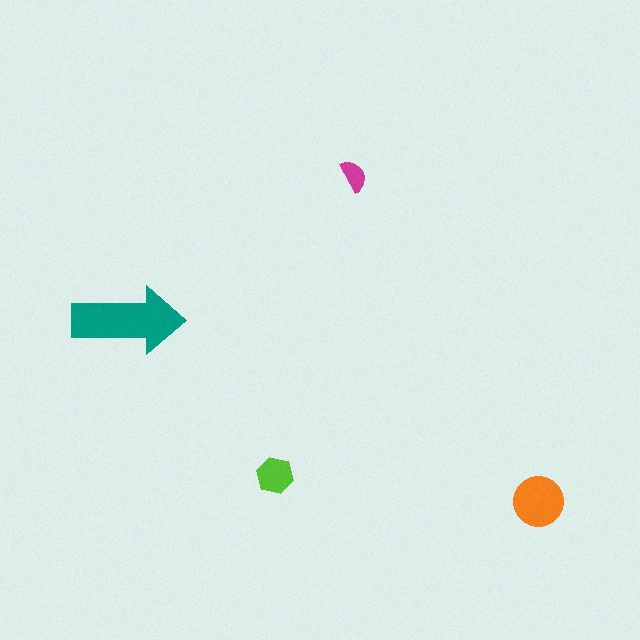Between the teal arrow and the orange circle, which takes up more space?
The teal arrow.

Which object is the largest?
The teal arrow.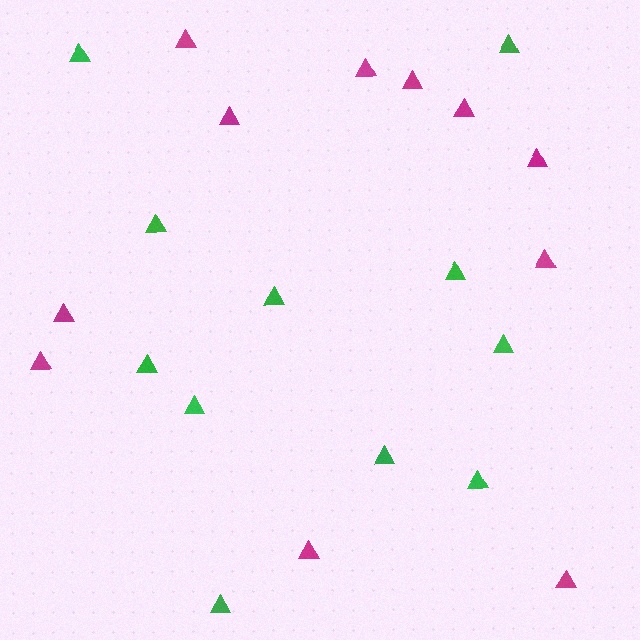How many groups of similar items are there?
There are 2 groups: one group of magenta triangles (11) and one group of green triangles (11).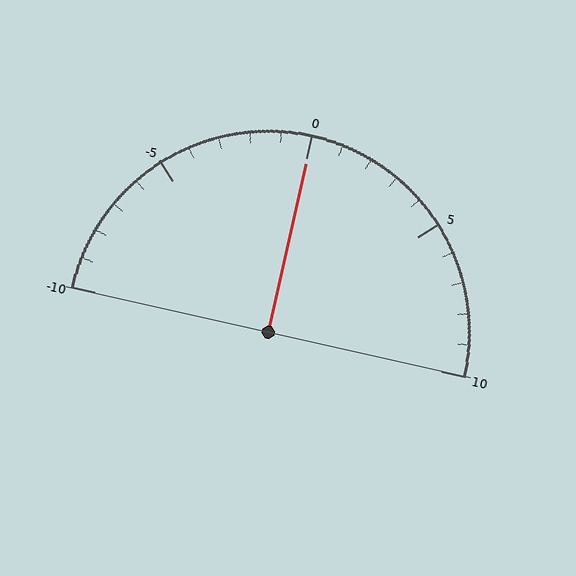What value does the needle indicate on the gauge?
The needle indicates approximately 0.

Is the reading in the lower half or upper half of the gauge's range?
The reading is in the upper half of the range (-10 to 10).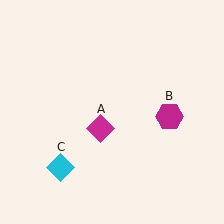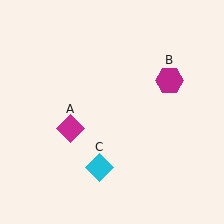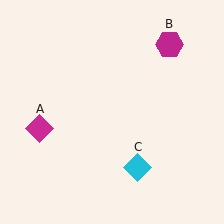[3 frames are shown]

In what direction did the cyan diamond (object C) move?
The cyan diamond (object C) moved right.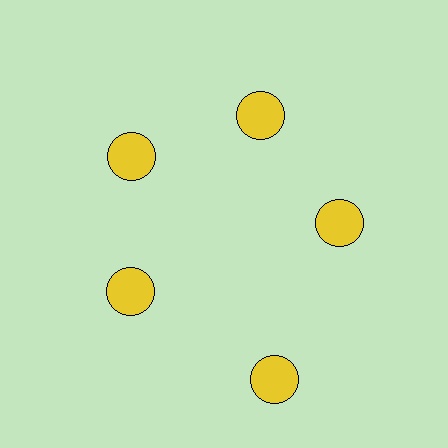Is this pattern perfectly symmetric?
No. The 5 yellow circles are arranged in a ring, but one element near the 5 o'clock position is pushed outward from the center, breaking the 5-fold rotational symmetry.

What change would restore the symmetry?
The symmetry would be restored by moving it inward, back onto the ring so that all 5 circles sit at equal angles and equal distance from the center.